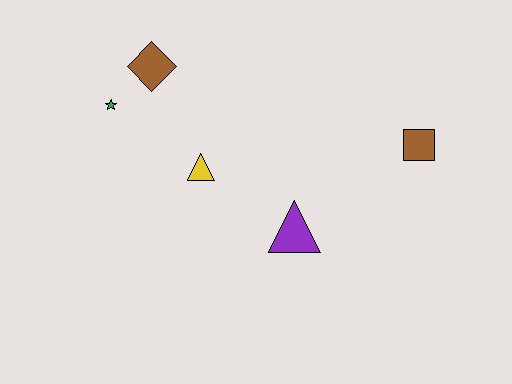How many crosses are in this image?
There are no crosses.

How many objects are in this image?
There are 5 objects.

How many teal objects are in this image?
There are no teal objects.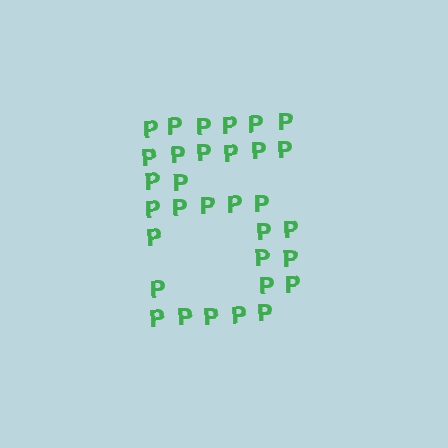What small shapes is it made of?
It is made of small letter P's.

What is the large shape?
The large shape is the digit 5.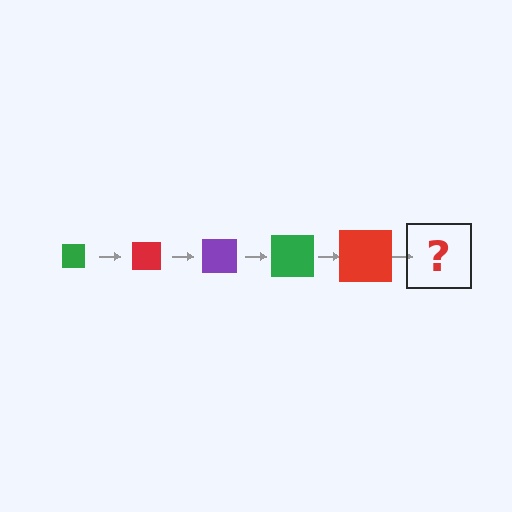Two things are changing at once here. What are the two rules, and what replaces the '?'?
The two rules are that the square grows larger each step and the color cycles through green, red, and purple. The '?' should be a purple square, larger than the previous one.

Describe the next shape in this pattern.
It should be a purple square, larger than the previous one.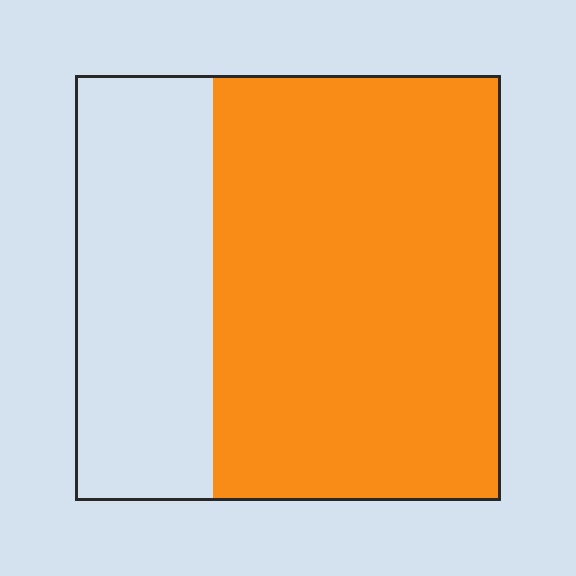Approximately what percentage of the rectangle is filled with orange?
Approximately 70%.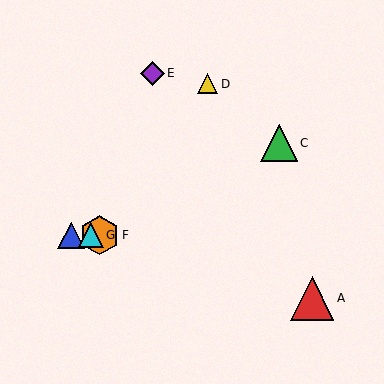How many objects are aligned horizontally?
3 objects (B, F, G) are aligned horizontally.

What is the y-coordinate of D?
Object D is at y≈84.